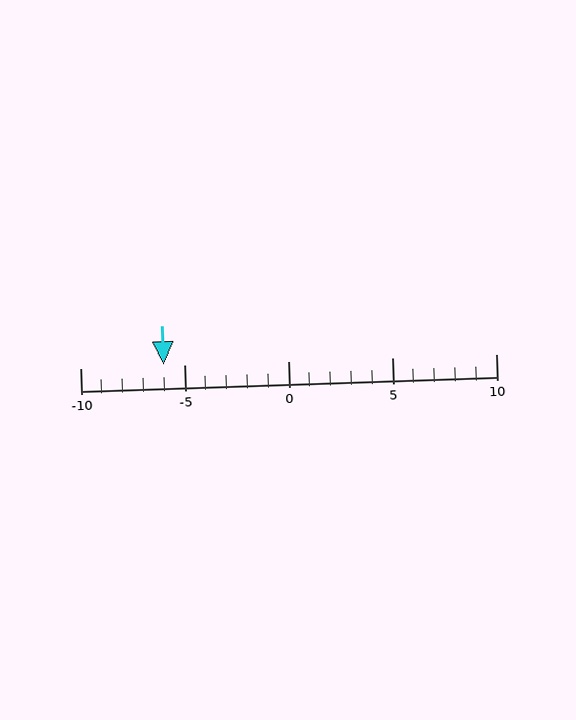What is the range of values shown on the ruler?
The ruler shows values from -10 to 10.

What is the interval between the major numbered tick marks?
The major tick marks are spaced 5 units apart.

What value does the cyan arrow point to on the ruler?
The cyan arrow points to approximately -6.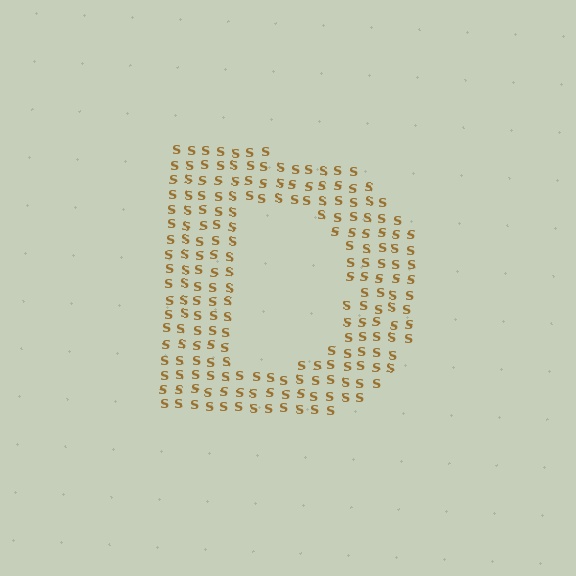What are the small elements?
The small elements are letter S's.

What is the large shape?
The large shape is the letter D.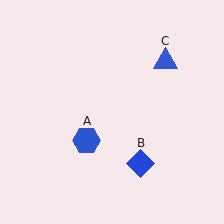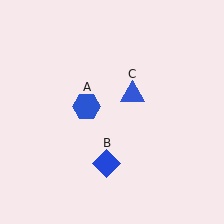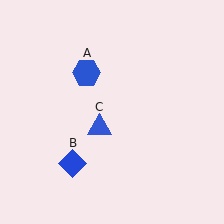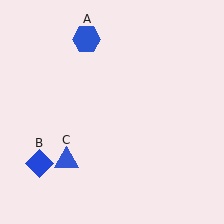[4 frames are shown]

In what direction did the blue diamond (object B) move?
The blue diamond (object B) moved left.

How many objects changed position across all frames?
3 objects changed position: blue hexagon (object A), blue diamond (object B), blue triangle (object C).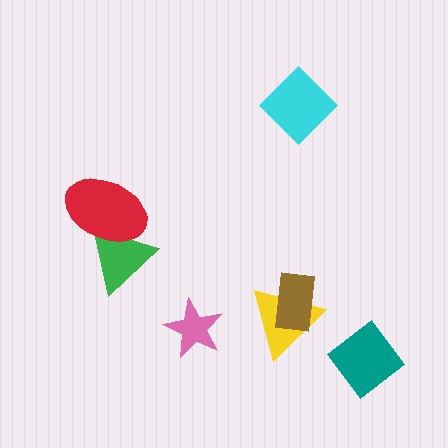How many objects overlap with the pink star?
0 objects overlap with the pink star.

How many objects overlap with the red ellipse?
1 object overlaps with the red ellipse.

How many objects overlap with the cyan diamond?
0 objects overlap with the cyan diamond.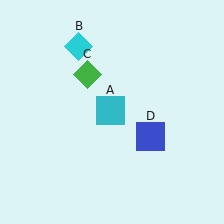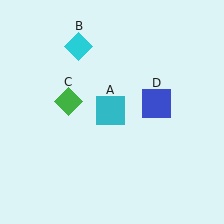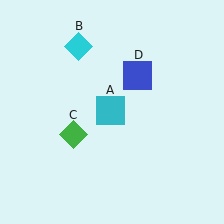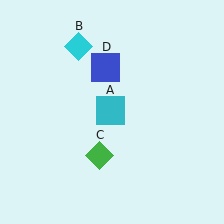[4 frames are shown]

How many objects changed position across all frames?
2 objects changed position: green diamond (object C), blue square (object D).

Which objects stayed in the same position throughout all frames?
Cyan square (object A) and cyan diamond (object B) remained stationary.